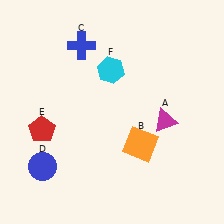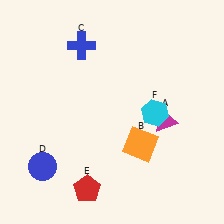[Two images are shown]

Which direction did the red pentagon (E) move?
The red pentagon (E) moved down.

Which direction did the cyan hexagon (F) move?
The cyan hexagon (F) moved right.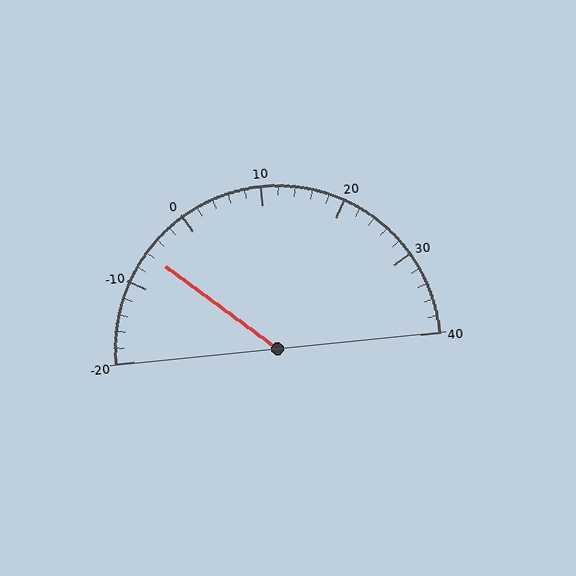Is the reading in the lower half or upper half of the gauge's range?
The reading is in the lower half of the range (-20 to 40).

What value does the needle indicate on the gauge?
The needle indicates approximately -6.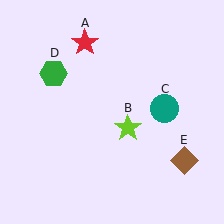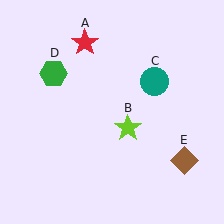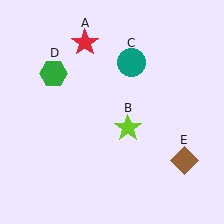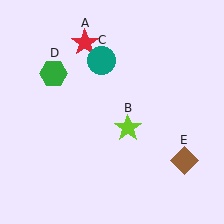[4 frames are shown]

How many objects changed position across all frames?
1 object changed position: teal circle (object C).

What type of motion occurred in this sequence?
The teal circle (object C) rotated counterclockwise around the center of the scene.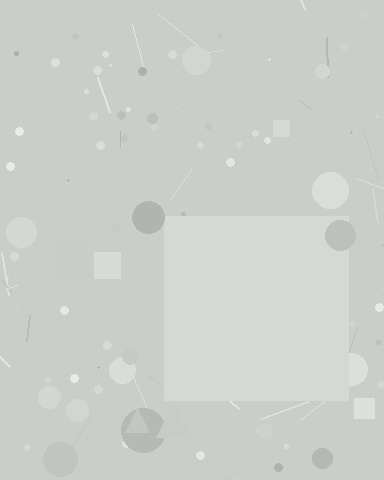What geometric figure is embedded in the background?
A square is embedded in the background.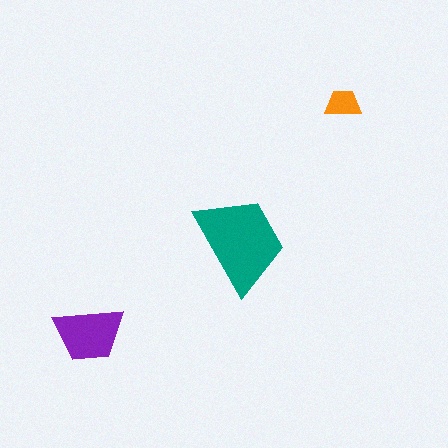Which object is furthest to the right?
The orange trapezoid is rightmost.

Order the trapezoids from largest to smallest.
the teal one, the purple one, the orange one.